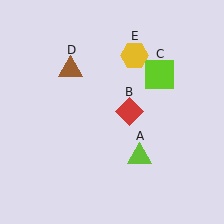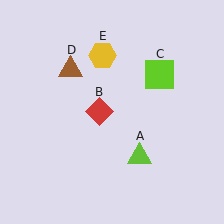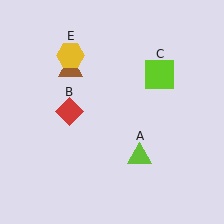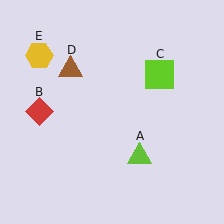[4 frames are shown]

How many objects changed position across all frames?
2 objects changed position: red diamond (object B), yellow hexagon (object E).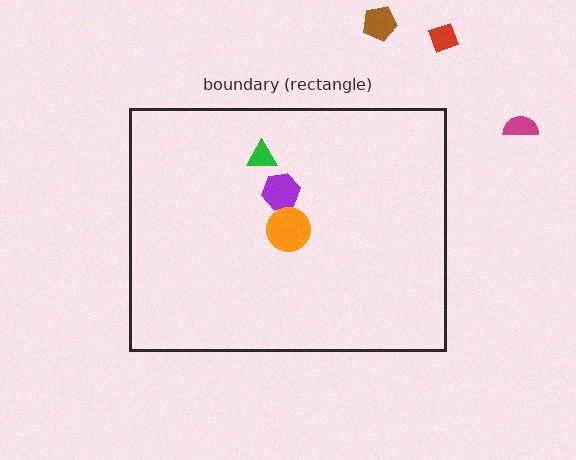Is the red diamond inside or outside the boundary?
Outside.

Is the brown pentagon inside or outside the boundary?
Outside.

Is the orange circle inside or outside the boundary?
Inside.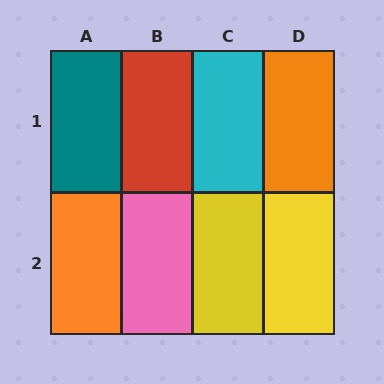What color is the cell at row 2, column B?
Pink.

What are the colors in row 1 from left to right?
Teal, red, cyan, orange.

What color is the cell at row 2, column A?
Orange.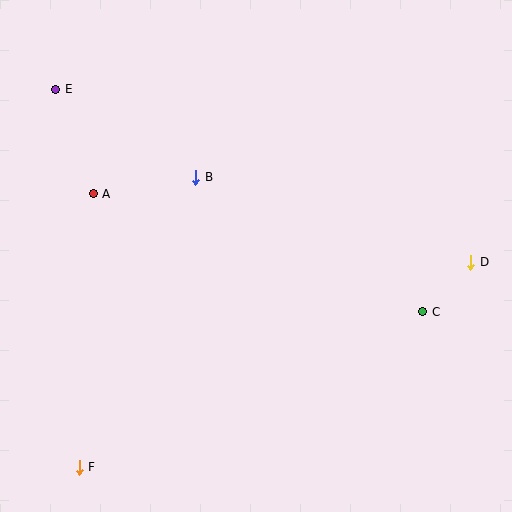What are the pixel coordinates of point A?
Point A is at (93, 194).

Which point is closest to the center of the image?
Point B at (196, 177) is closest to the center.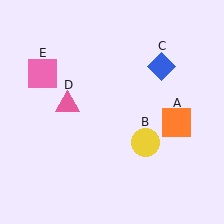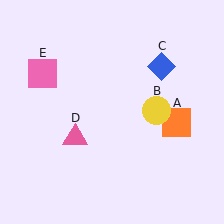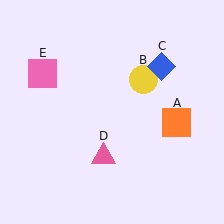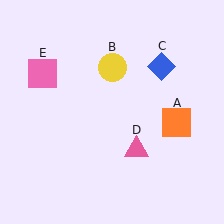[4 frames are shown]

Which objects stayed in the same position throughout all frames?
Orange square (object A) and blue diamond (object C) and pink square (object E) remained stationary.